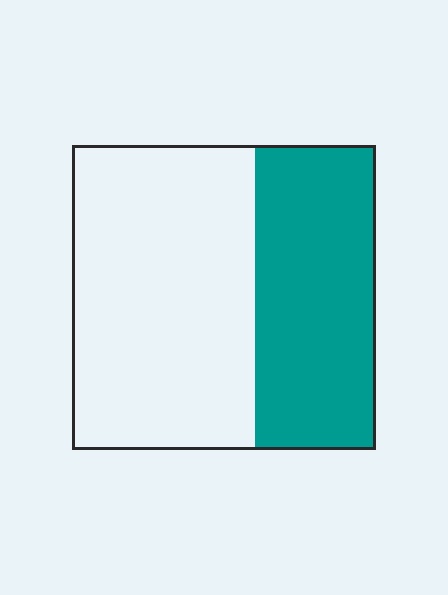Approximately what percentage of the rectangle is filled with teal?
Approximately 40%.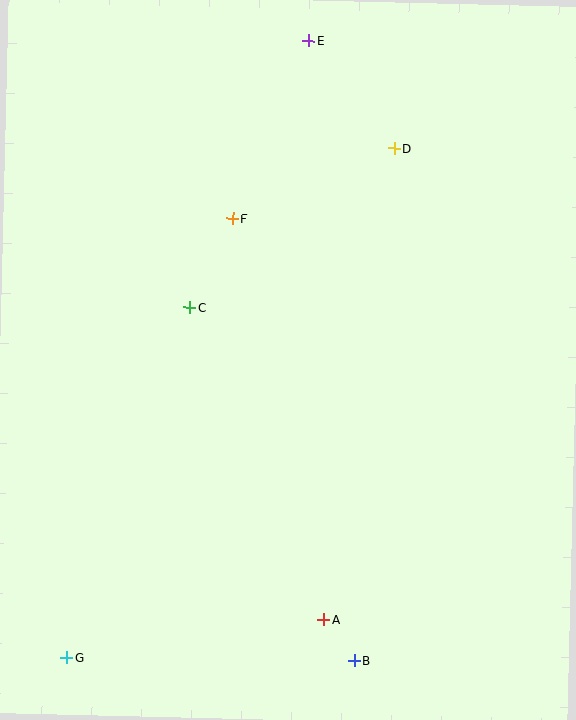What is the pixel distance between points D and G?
The distance between D and G is 606 pixels.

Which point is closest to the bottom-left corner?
Point G is closest to the bottom-left corner.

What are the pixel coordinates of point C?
Point C is at (190, 307).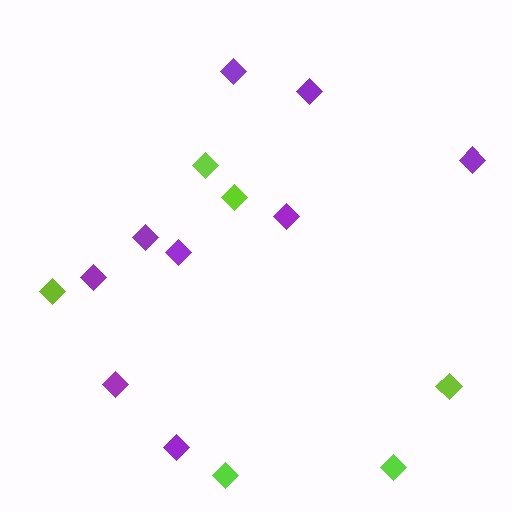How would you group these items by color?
There are 2 groups: one group of purple diamonds (9) and one group of lime diamonds (6).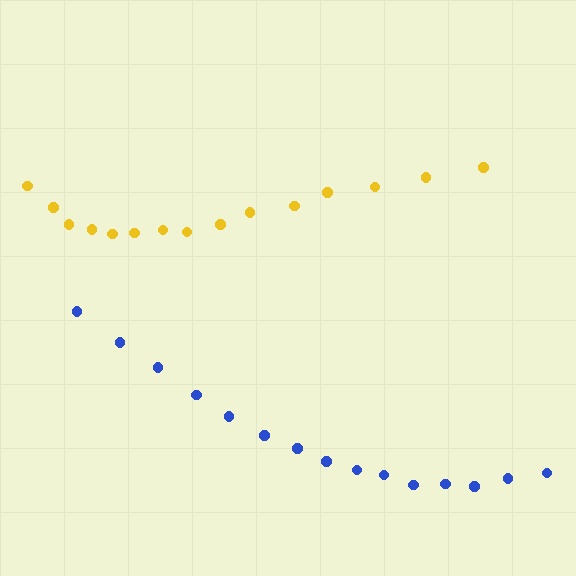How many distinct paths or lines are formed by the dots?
There are 2 distinct paths.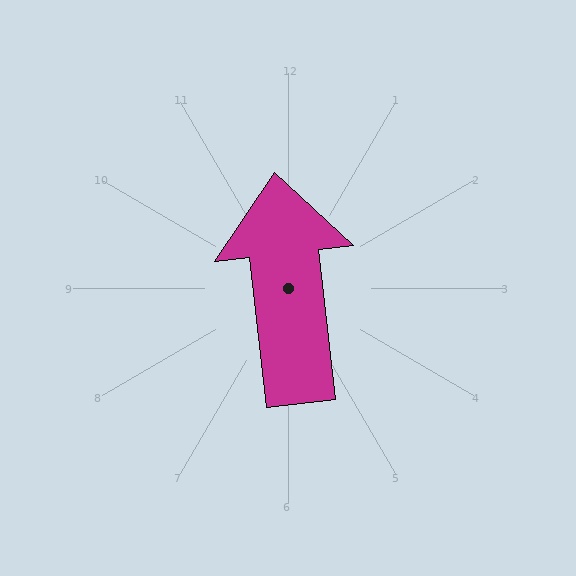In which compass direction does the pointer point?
North.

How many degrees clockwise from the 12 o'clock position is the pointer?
Approximately 353 degrees.